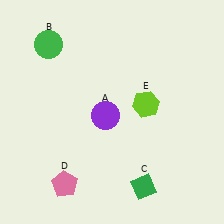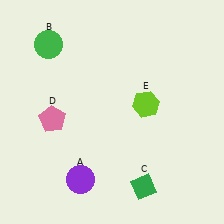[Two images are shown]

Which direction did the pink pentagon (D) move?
The pink pentagon (D) moved up.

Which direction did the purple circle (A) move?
The purple circle (A) moved down.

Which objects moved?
The objects that moved are: the purple circle (A), the pink pentagon (D).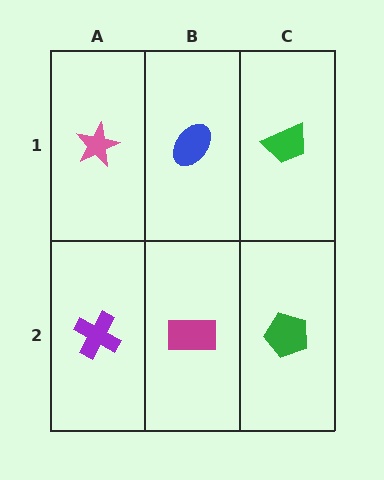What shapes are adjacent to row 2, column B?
A blue ellipse (row 1, column B), a purple cross (row 2, column A), a green pentagon (row 2, column C).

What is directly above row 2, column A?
A pink star.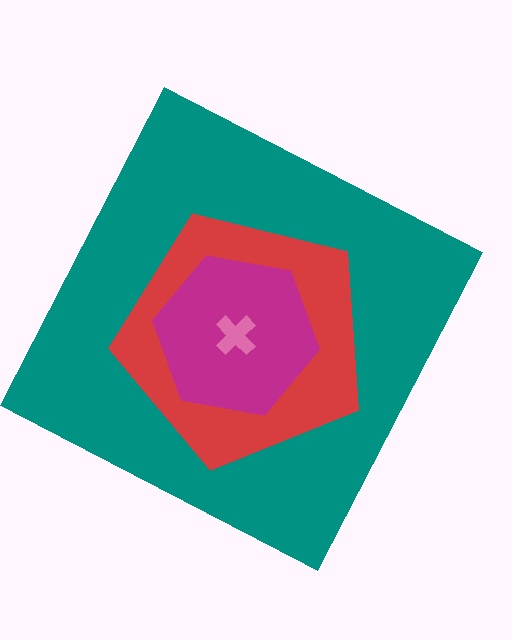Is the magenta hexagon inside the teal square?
Yes.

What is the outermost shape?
The teal square.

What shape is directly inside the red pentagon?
The magenta hexagon.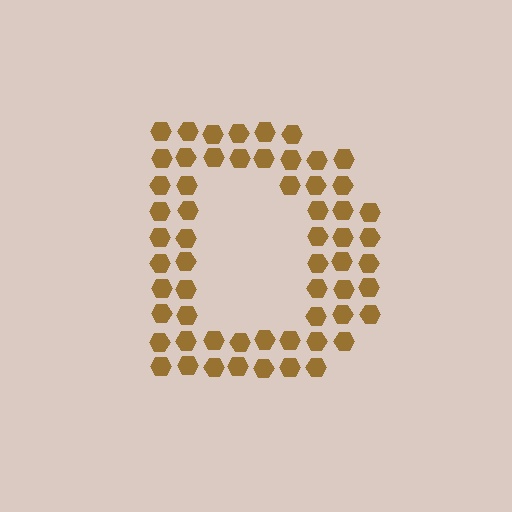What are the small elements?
The small elements are hexagons.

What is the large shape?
The large shape is the letter D.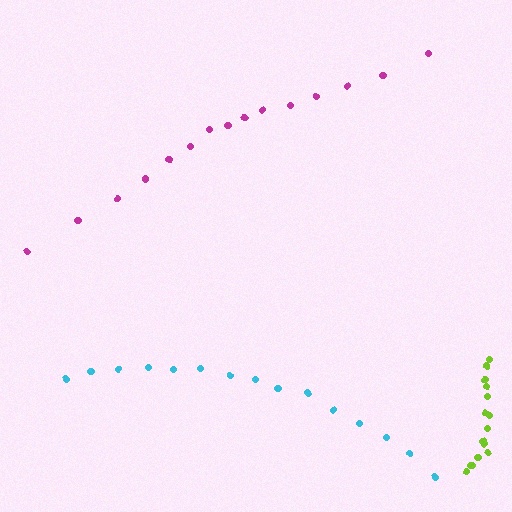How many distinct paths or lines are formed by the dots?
There are 3 distinct paths.